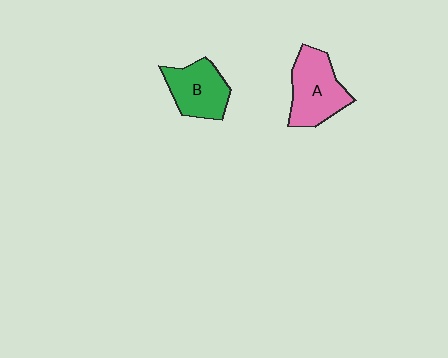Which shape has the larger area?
Shape A (pink).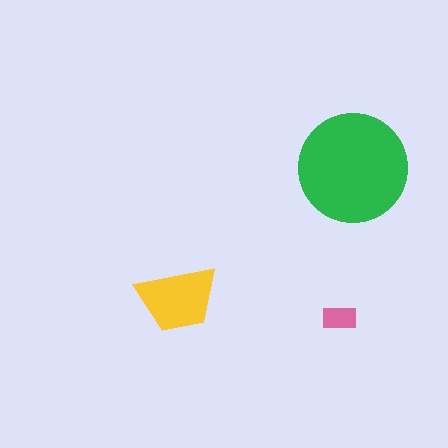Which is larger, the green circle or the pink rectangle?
The green circle.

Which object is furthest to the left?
The yellow trapezoid is leftmost.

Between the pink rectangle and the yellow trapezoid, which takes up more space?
The yellow trapezoid.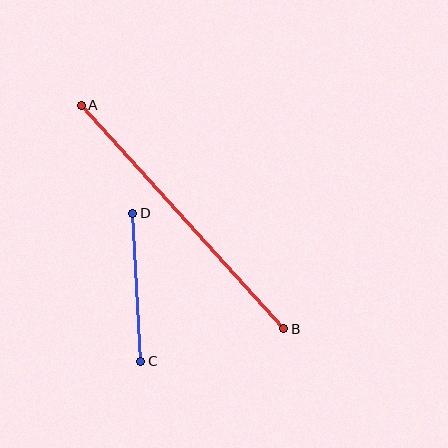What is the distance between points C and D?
The distance is approximately 148 pixels.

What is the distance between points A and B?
The distance is approximately 302 pixels.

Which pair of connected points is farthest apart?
Points A and B are farthest apart.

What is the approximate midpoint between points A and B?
The midpoint is at approximately (183, 217) pixels.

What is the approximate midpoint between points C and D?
The midpoint is at approximately (137, 287) pixels.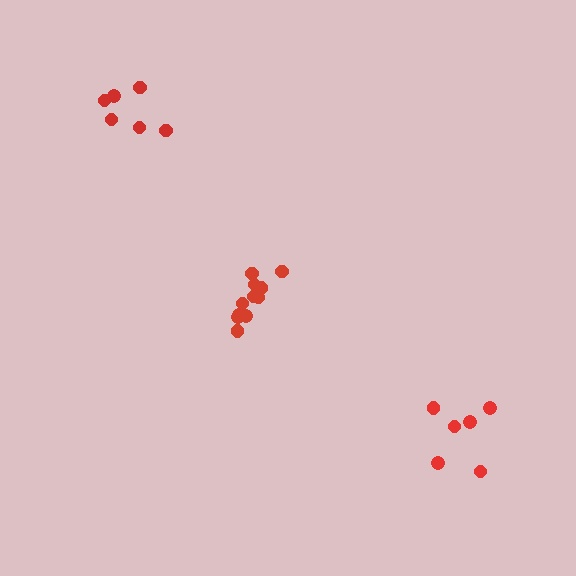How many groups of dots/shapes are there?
There are 3 groups.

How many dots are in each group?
Group 1: 11 dots, Group 2: 6 dots, Group 3: 6 dots (23 total).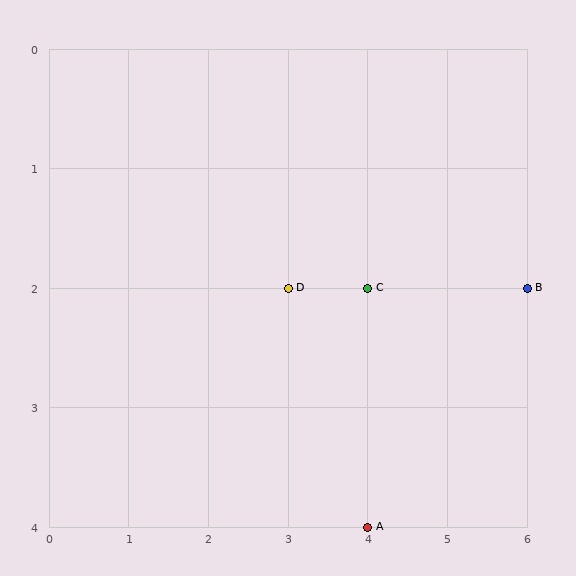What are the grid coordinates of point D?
Point D is at grid coordinates (3, 2).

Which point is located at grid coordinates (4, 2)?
Point C is at (4, 2).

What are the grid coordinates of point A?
Point A is at grid coordinates (4, 4).